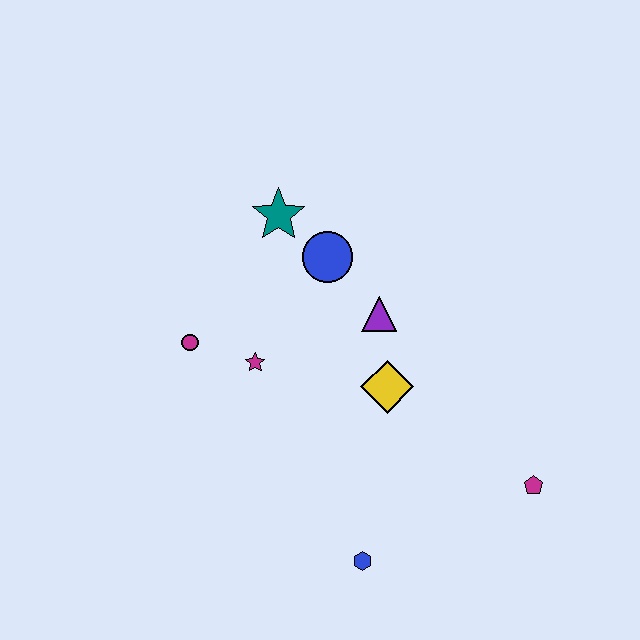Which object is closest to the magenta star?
The magenta circle is closest to the magenta star.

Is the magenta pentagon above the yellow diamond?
No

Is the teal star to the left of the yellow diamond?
Yes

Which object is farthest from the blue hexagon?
The teal star is farthest from the blue hexagon.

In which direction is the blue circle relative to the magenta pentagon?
The blue circle is above the magenta pentagon.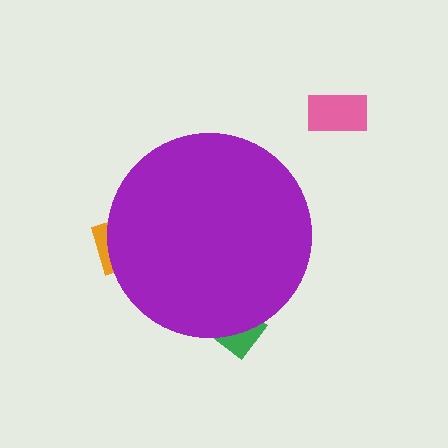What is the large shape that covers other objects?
A purple circle.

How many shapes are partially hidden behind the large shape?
2 shapes are partially hidden.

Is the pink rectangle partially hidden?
No, the pink rectangle is fully visible.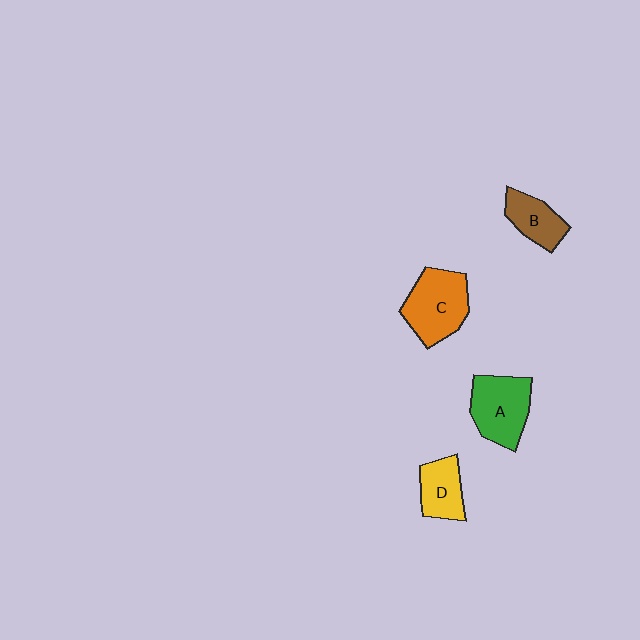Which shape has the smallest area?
Shape B (brown).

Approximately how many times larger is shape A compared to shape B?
Approximately 1.5 times.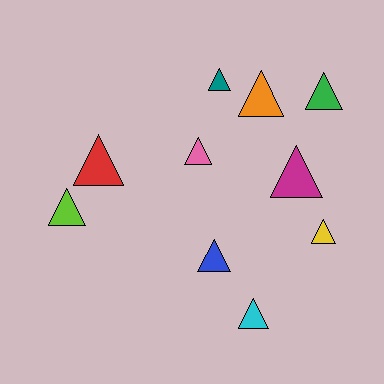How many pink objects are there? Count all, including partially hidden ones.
There is 1 pink object.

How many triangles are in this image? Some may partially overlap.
There are 10 triangles.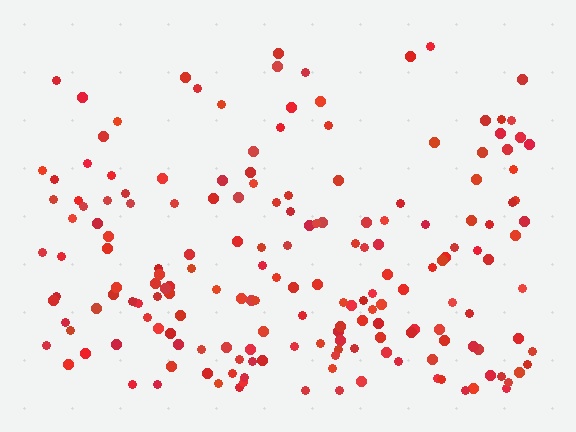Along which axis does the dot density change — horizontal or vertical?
Vertical.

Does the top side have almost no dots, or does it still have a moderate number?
Still a moderate number, just noticeably fewer than the bottom.